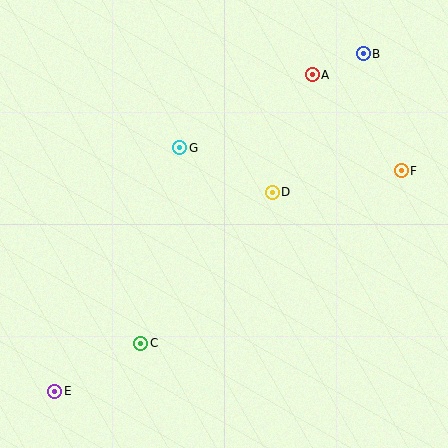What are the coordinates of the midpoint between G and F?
The midpoint between G and F is at (290, 159).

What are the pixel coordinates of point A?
Point A is at (312, 75).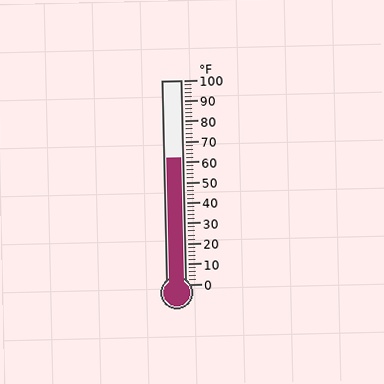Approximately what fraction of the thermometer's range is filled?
The thermometer is filled to approximately 60% of its range.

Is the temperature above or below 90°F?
The temperature is below 90°F.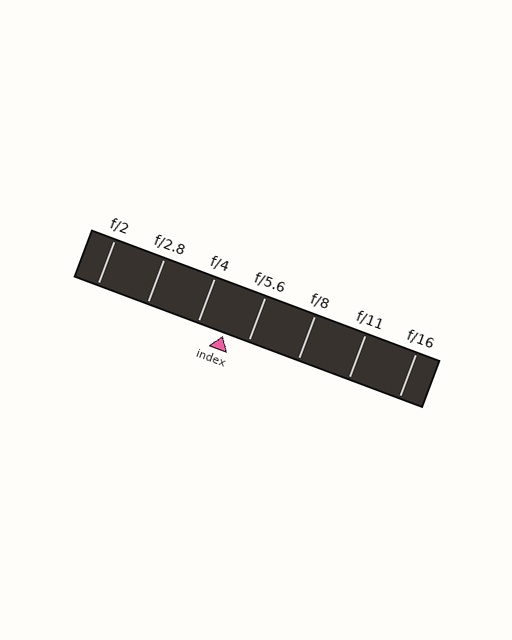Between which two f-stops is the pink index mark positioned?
The index mark is between f/4 and f/5.6.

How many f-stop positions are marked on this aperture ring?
There are 7 f-stop positions marked.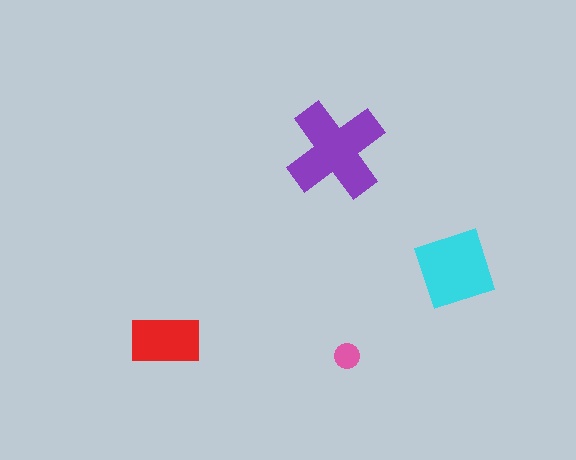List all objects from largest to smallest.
The purple cross, the cyan diamond, the red rectangle, the pink circle.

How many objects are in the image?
There are 4 objects in the image.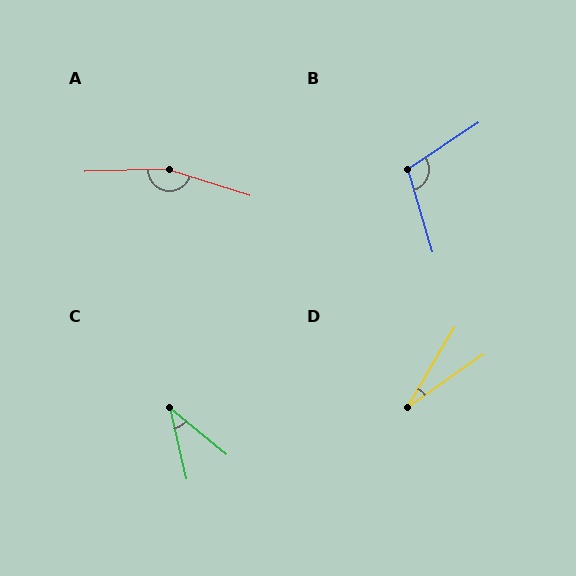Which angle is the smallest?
D, at approximately 25 degrees.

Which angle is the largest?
A, at approximately 160 degrees.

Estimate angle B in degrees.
Approximately 107 degrees.